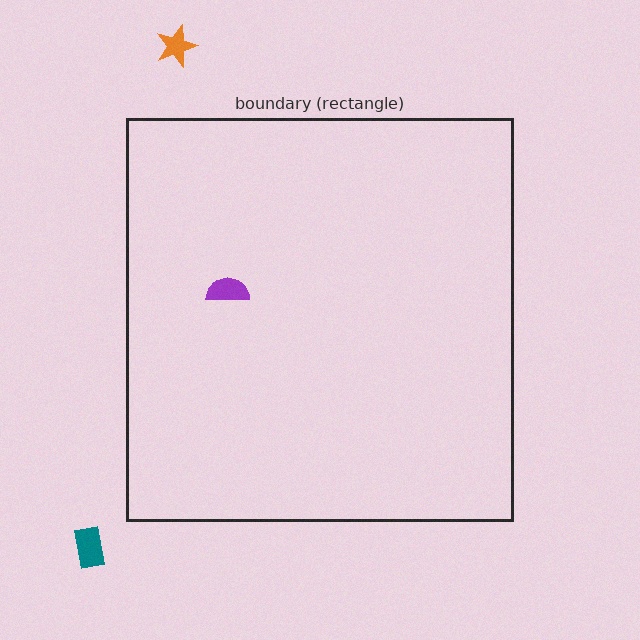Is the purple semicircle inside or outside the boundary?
Inside.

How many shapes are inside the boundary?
1 inside, 2 outside.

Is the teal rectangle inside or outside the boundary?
Outside.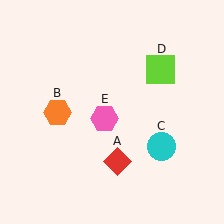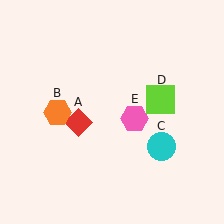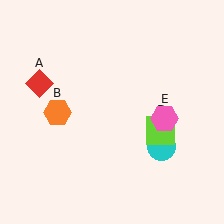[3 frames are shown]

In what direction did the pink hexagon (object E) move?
The pink hexagon (object E) moved right.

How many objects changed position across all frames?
3 objects changed position: red diamond (object A), lime square (object D), pink hexagon (object E).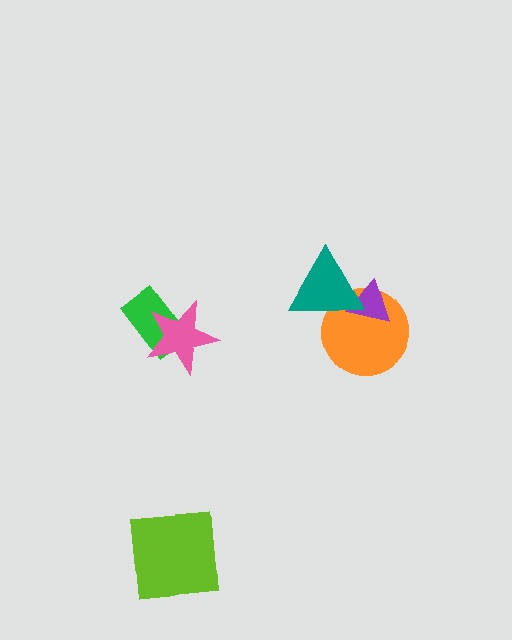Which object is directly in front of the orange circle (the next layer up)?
The purple triangle is directly in front of the orange circle.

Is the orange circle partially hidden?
Yes, it is partially covered by another shape.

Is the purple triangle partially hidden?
Yes, it is partially covered by another shape.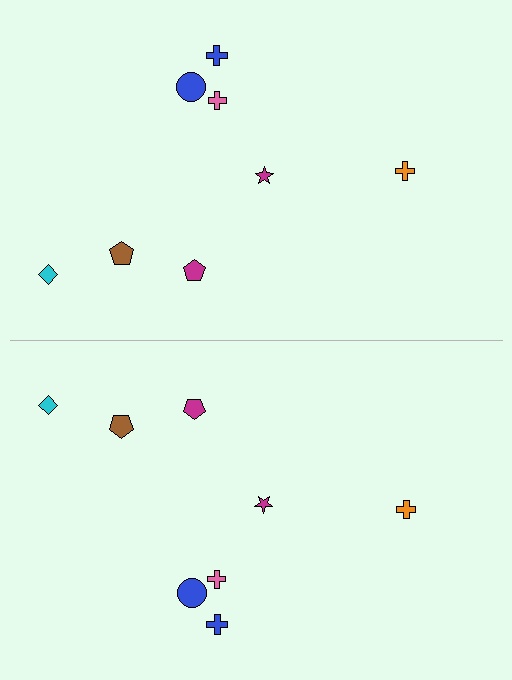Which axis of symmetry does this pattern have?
The pattern has a horizontal axis of symmetry running through the center of the image.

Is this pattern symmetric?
Yes, this pattern has bilateral (reflection) symmetry.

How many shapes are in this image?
There are 16 shapes in this image.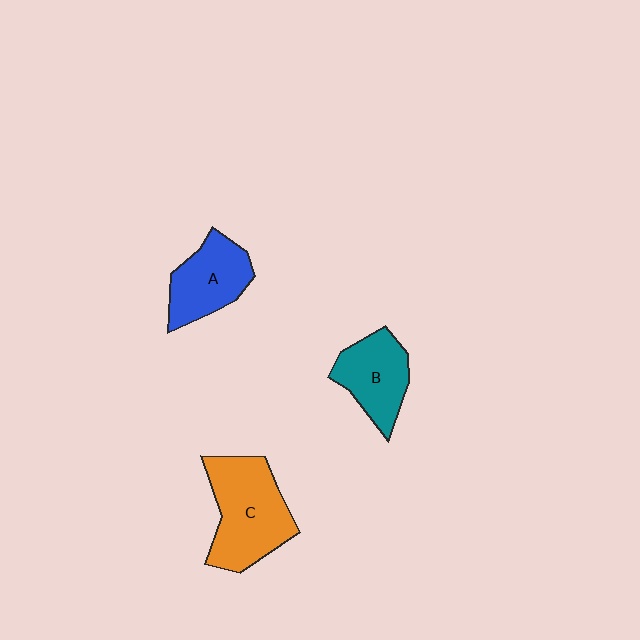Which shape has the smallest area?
Shape B (teal).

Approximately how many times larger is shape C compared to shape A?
Approximately 1.4 times.